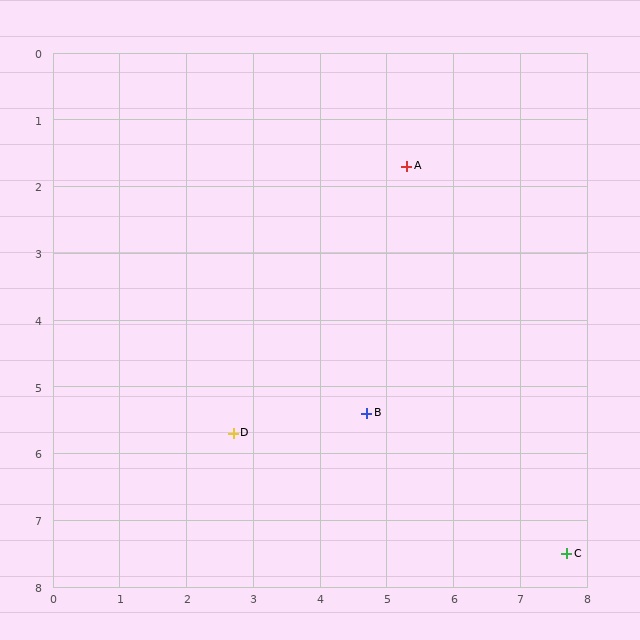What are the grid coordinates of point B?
Point B is at approximately (4.7, 5.4).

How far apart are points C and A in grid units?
Points C and A are about 6.3 grid units apart.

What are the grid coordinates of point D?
Point D is at approximately (2.7, 5.7).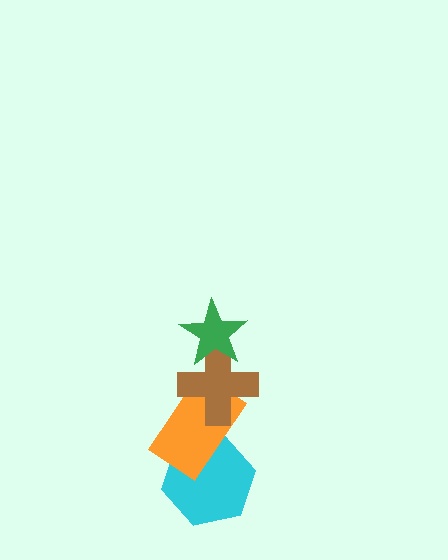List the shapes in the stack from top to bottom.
From top to bottom: the green star, the brown cross, the orange rectangle, the cyan hexagon.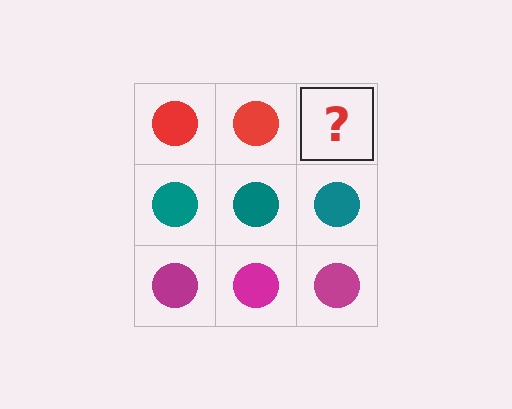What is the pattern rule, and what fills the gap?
The rule is that each row has a consistent color. The gap should be filled with a red circle.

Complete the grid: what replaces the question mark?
The question mark should be replaced with a red circle.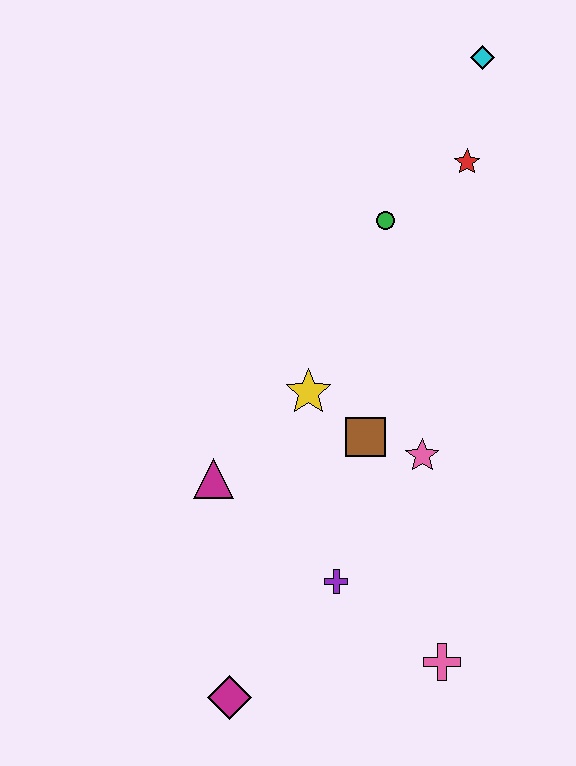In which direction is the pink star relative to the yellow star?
The pink star is to the right of the yellow star.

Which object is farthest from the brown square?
The cyan diamond is farthest from the brown square.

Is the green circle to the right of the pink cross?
No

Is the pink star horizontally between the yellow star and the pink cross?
Yes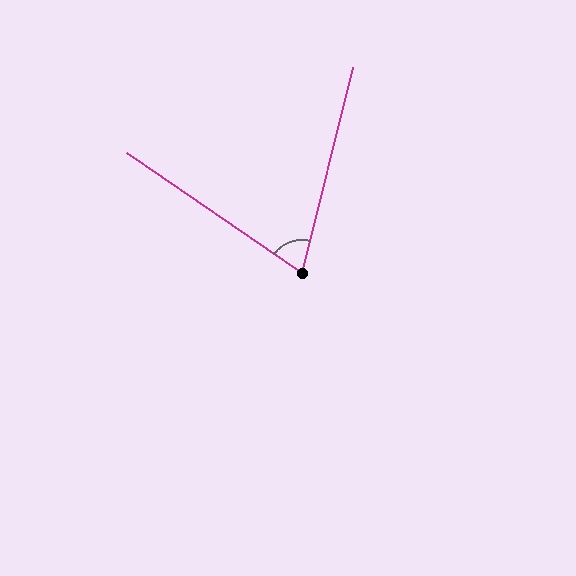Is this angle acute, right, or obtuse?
It is acute.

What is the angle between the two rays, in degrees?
Approximately 69 degrees.